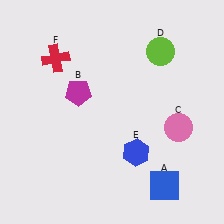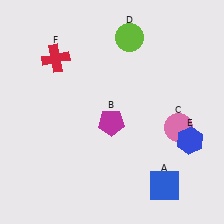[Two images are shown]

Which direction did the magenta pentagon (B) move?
The magenta pentagon (B) moved right.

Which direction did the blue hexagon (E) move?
The blue hexagon (E) moved right.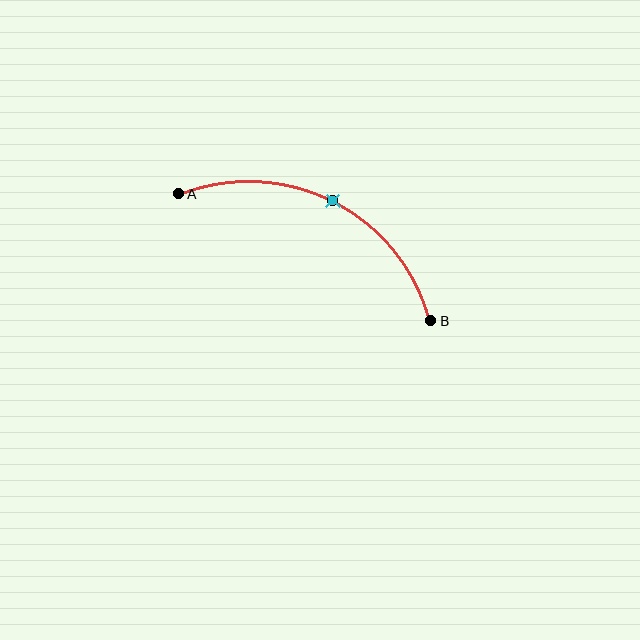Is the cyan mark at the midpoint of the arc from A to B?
Yes. The cyan mark lies on the arc at equal arc-length from both A and B — it is the arc midpoint.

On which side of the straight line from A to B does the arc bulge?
The arc bulges above the straight line connecting A and B.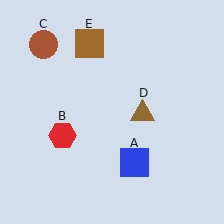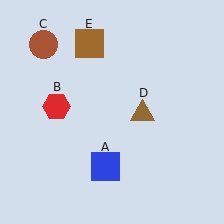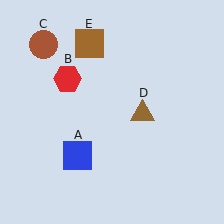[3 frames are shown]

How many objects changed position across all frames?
2 objects changed position: blue square (object A), red hexagon (object B).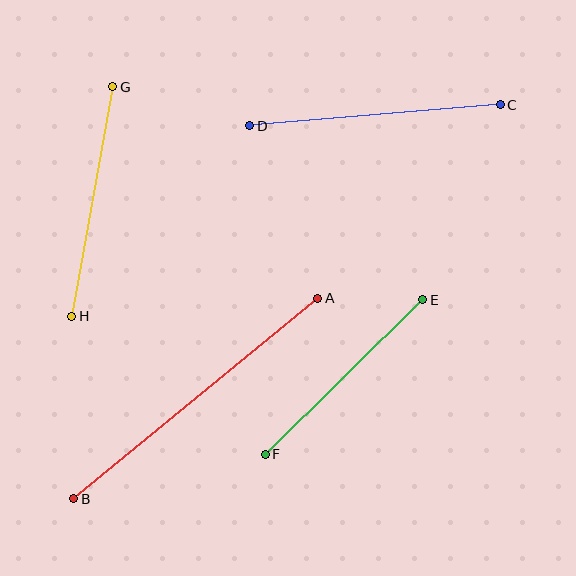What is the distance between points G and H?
The distance is approximately 233 pixels.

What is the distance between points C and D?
The distance is approximately 251 pixels.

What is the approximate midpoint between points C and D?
The midpoint is at approximately (375, 115) pixels.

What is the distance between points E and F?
The distance is approximately 221 pixels.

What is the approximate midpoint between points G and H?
The midpoint is at approximately (92, 201) pixels.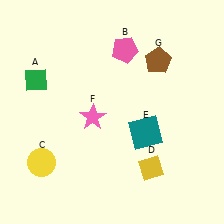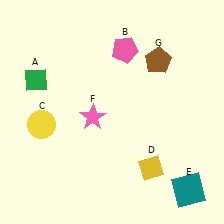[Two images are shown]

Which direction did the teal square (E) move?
The teal square (E) moved down.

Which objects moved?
The objects that moved are: the yellow circle (C), the teal square (E).